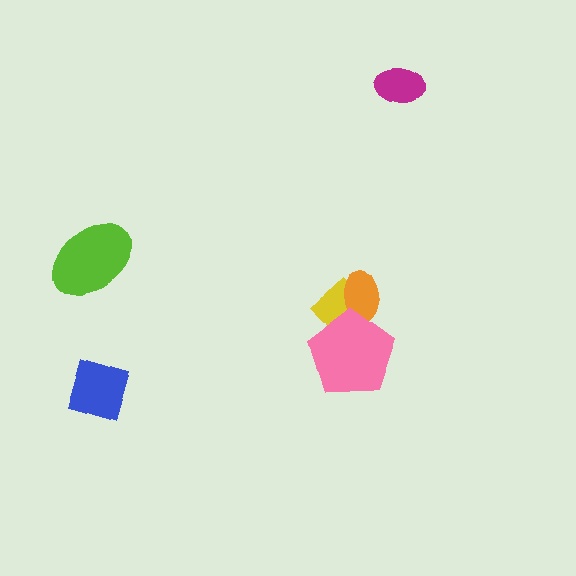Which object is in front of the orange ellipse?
The pink pentagon is in front of the orange ellipse.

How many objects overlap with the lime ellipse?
0 objects overlap with the lime ellipse.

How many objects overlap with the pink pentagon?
2 objects overlap with the pink pentagon.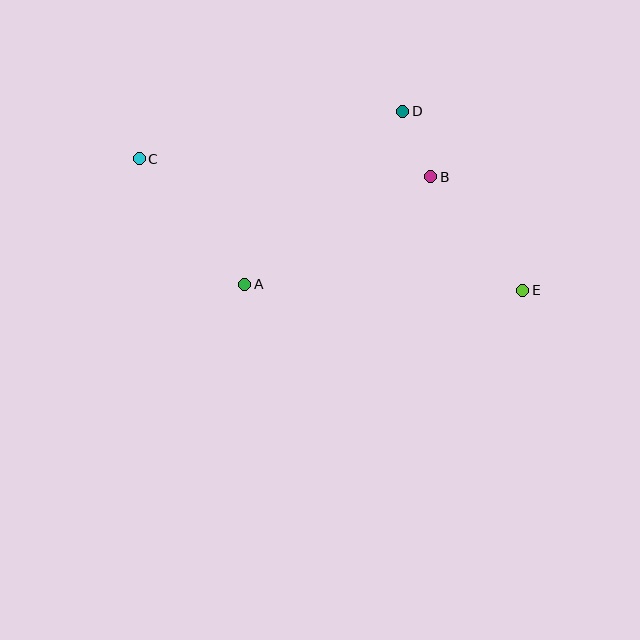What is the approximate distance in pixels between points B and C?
The distance between B and C is approximately 292 pixels.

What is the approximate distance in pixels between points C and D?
The distance between C and D is approximately 268 pixels.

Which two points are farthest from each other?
Points C and E are farthest from each other.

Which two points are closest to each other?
Points B and D are closest to each other.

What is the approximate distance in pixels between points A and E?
The distance between A and E is approximately 278 pixels.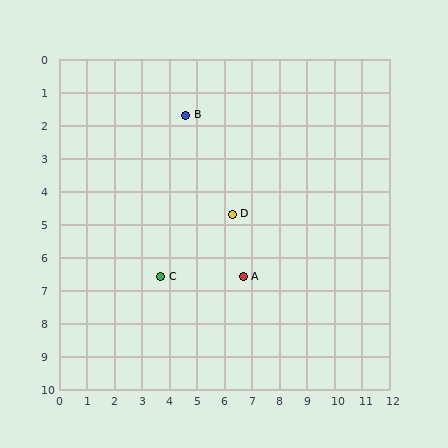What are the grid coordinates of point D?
Point D is at approximately (6.3, 4.7).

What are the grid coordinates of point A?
Point A is at approximately (6.7, 6.6).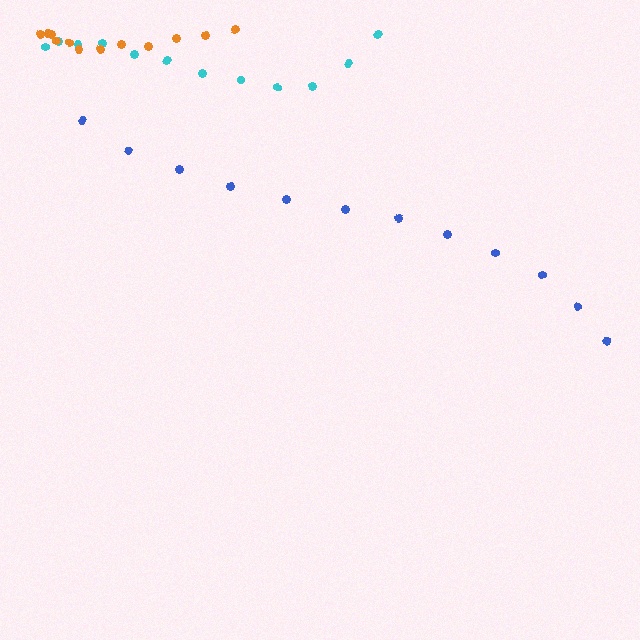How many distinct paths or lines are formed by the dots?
There are 3 distinct paths.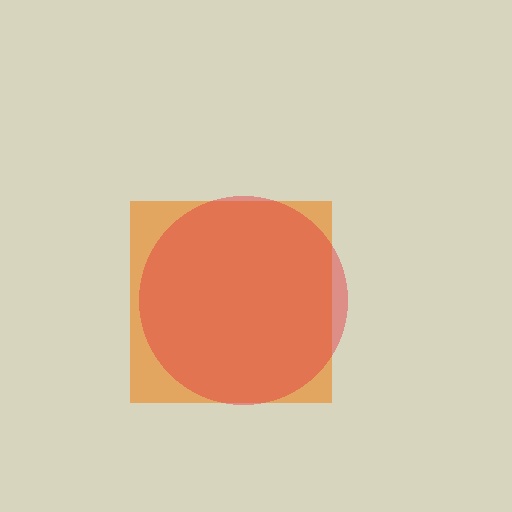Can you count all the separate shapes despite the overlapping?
Yes, there are 2 separate shapes.